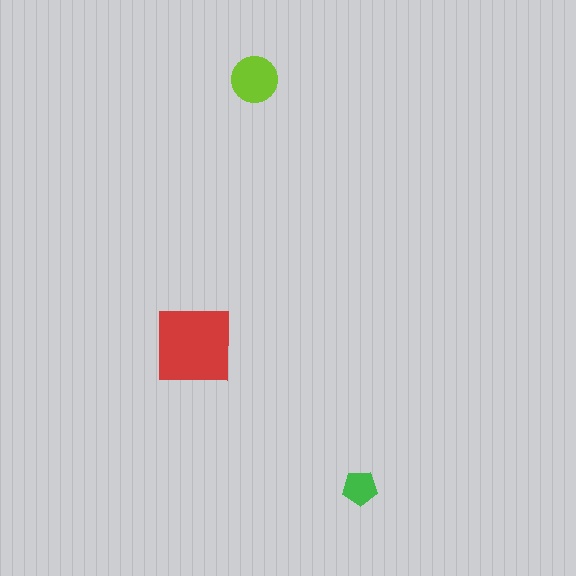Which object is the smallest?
The green pentagon.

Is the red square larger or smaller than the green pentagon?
Larger.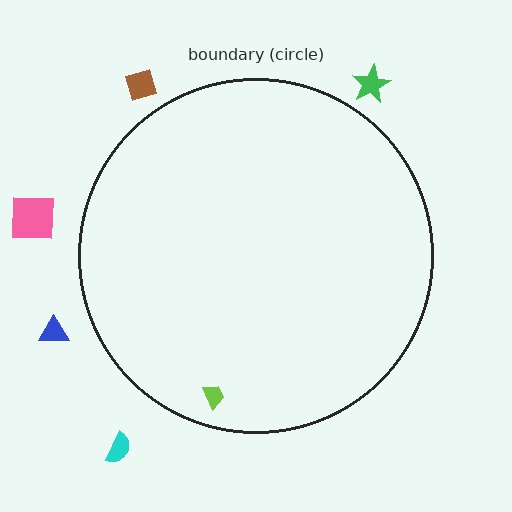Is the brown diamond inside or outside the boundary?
Outside.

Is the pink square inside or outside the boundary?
Outside.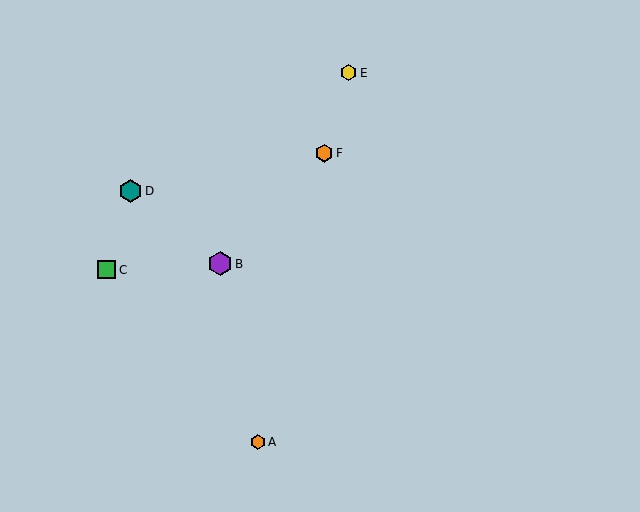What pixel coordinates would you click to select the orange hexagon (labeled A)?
Click at (258, 442) to select the orange hexagon A.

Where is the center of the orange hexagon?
The center of the orange hexagon is at (258, 442).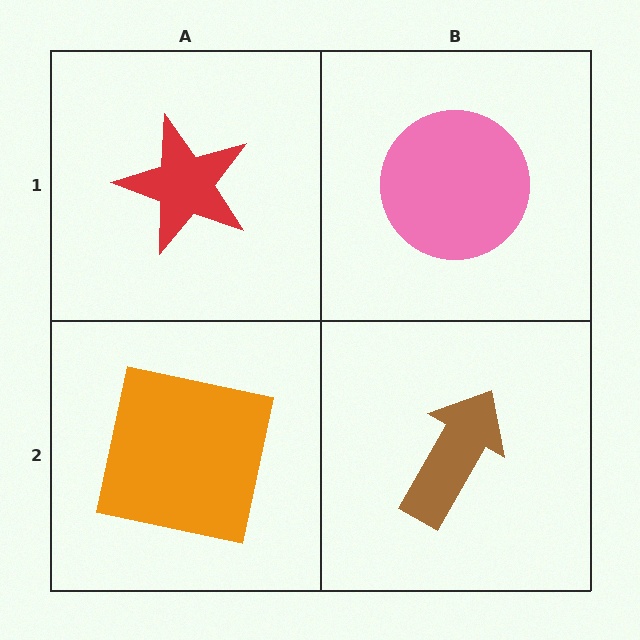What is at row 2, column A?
An orange square.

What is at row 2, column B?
A brown arrow.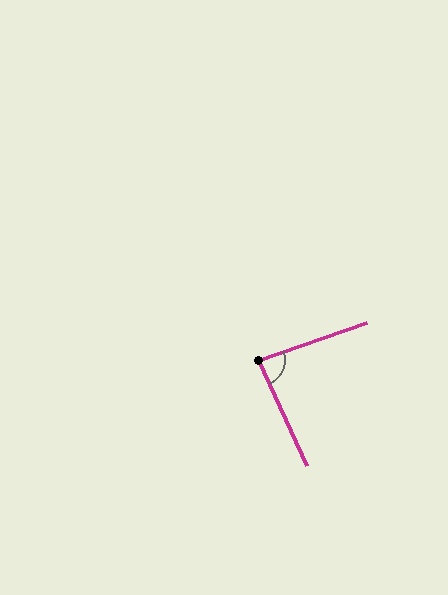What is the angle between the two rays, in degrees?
Approximately 85 degrees.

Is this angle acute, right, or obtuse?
It is acute.